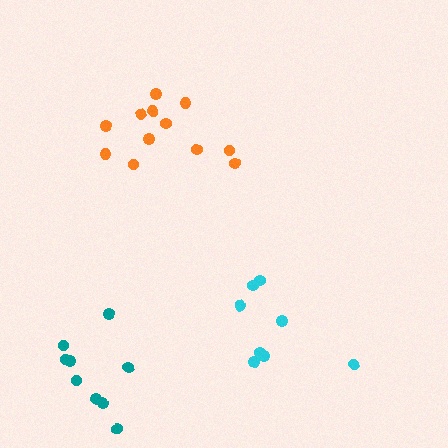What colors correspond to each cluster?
The clusters are colored: orange, cyan, teal.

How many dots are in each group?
Group 1: 12 dots, Group 2: 8 dots, Group 3: 9 dots (29 total).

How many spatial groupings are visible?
There are 3 spatial groupings.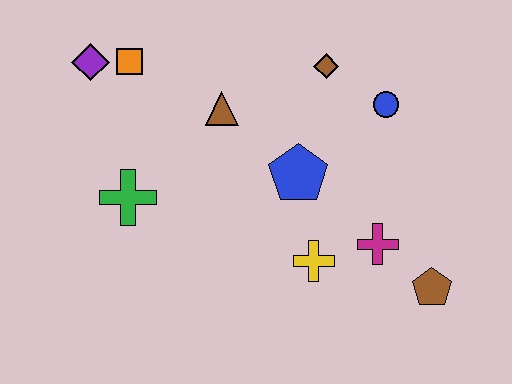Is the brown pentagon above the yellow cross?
No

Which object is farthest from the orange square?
The brown pentagon is farthest from the orange square.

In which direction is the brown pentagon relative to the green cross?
The brown pentagon is to the right of the green cross.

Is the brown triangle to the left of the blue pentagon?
Yes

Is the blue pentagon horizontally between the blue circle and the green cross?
Yes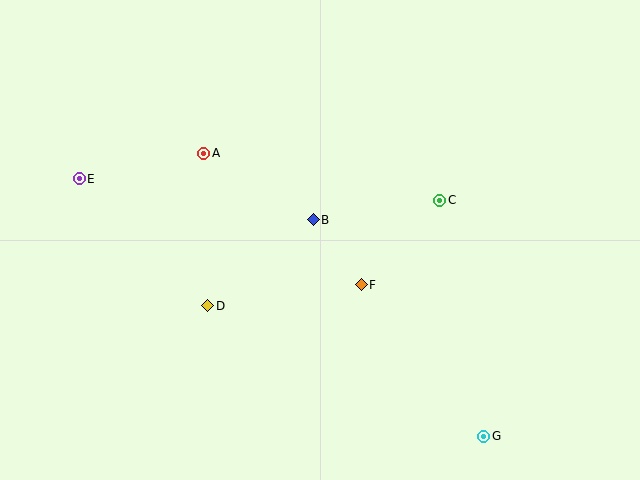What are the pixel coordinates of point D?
Point D is at (208, 306).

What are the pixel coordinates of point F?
Point F is at (361, 285).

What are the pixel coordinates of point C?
Point C is at (440, 200).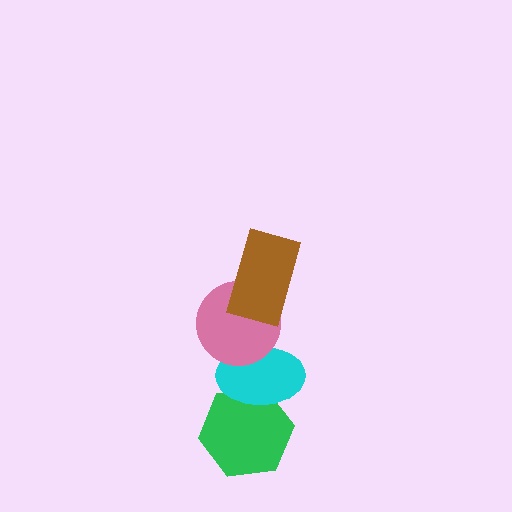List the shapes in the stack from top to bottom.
From top to bottom: the brown rectangle, the pink circle, the cyan ellipse, the green hexagon.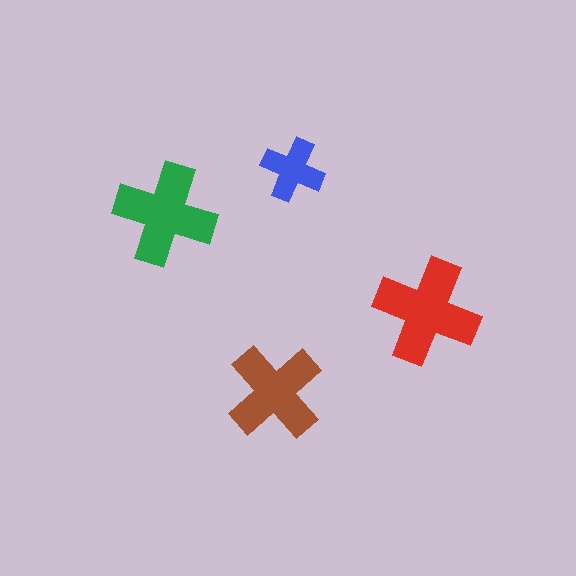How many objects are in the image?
There are 4 objects in the image.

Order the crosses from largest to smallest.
the red one, the green one, the brown one, the blue one.